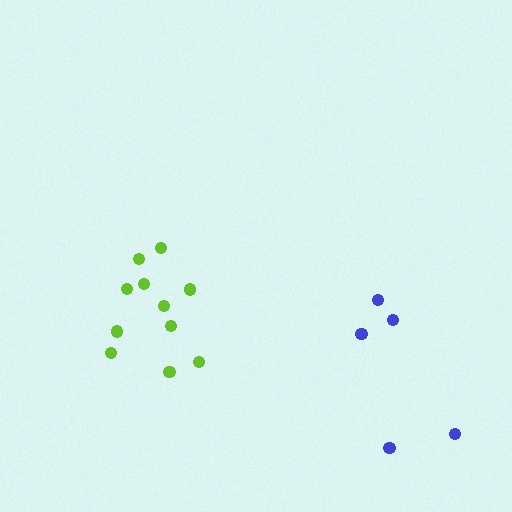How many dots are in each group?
Group 1: 5 dots, Group 2: 11 dots (16 total).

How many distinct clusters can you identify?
There are 2 distinct clusters.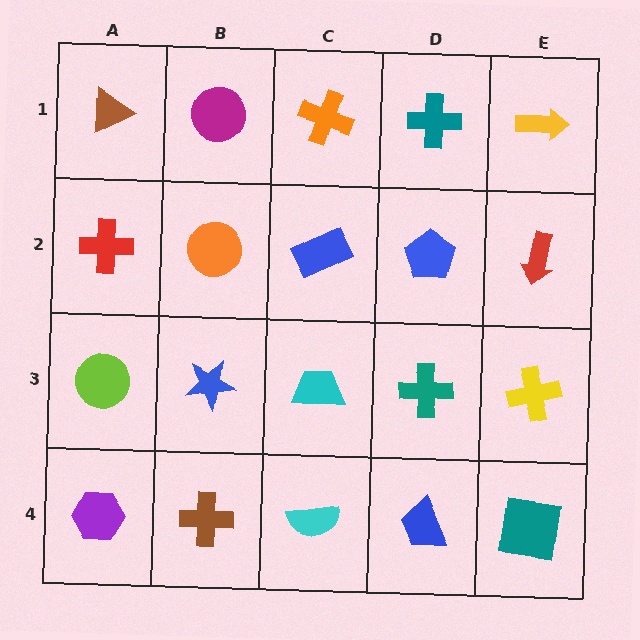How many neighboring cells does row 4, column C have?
3.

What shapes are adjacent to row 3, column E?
A red arrow (row 2, column E), a teal square (row 4, column E), a teal cross (row 3, column D).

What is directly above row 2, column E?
A yellow arrow.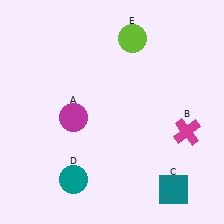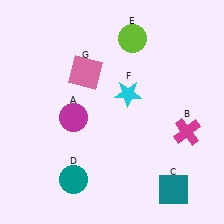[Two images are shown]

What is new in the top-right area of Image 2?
A cyan star (F) was added in the top-right area of Image 2.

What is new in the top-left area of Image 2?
A pink square (G) was added in the top-left area of Image 2.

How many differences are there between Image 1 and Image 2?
There are 2 differences between the two images.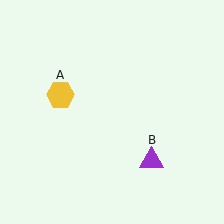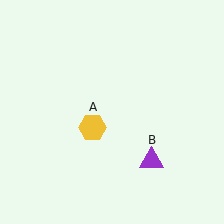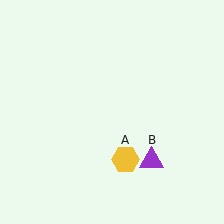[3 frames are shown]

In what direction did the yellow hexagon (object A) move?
The yellow hexagon (object A) moved down and to the right.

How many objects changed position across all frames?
1 object changed position: yellow hexagon (object A).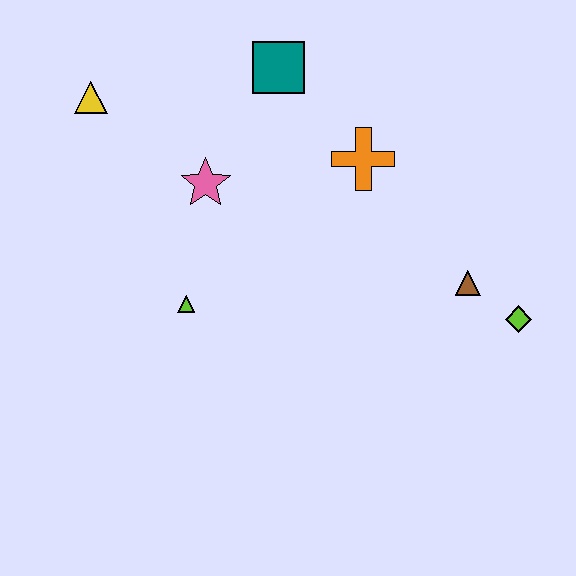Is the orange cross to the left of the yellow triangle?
No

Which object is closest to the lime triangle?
The pink star is closest to the lime triangle.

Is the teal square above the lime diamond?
Yes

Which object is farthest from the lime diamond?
The yellow triangle is farthest from the lime diamond.